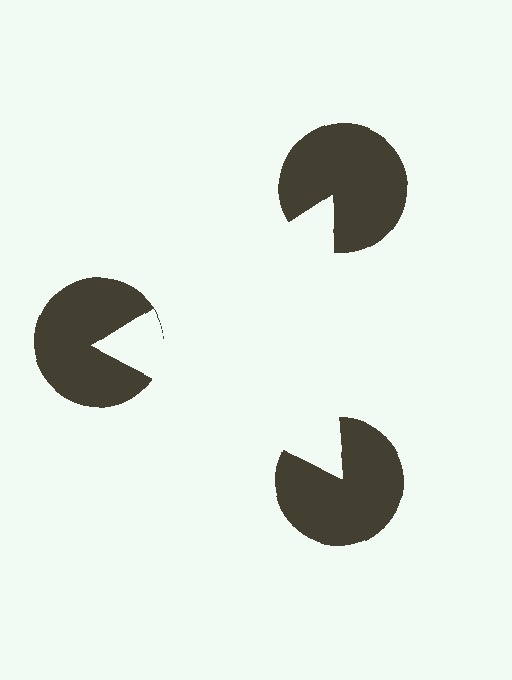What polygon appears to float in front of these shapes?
An illusory triangle — its edges are inferred from the aligned wedge cuts in the pac-man discs, not physically drawn.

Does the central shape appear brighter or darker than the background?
It typically appears slightly brighter than the background, even though no actual brightness change is drawn.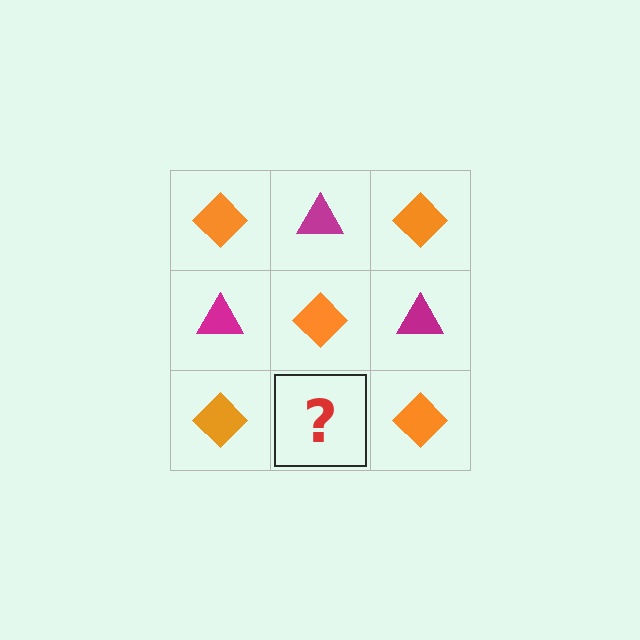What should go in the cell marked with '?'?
The missing cell should contain a magenta triangle.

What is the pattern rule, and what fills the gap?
The rule is that it alternates orange diamond and magenta triangle in a checkerboard pattern. The gap should be filled with a magenta triangle.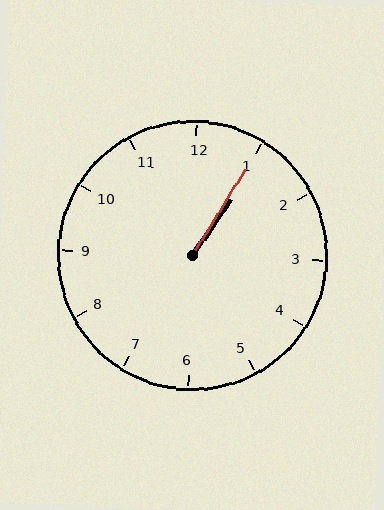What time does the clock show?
1:05.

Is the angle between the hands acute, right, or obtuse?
It is acute.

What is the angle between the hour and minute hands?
Approximately 2 degrees.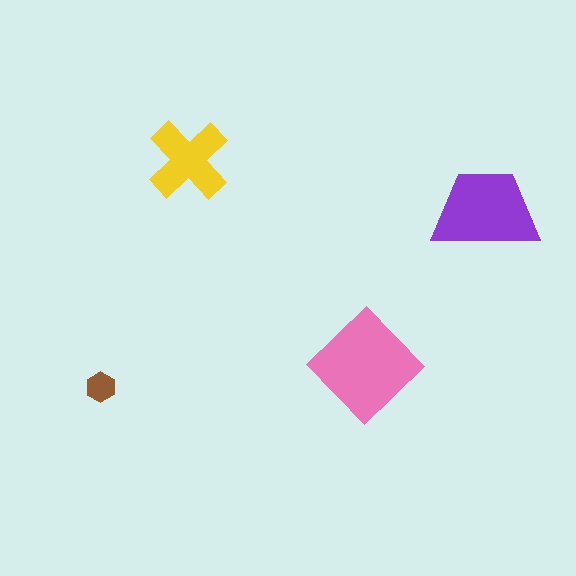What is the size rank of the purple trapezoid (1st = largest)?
2nd.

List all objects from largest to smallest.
The pink diamond, the purple trapezoid, the yellow cross, the brown hexagon.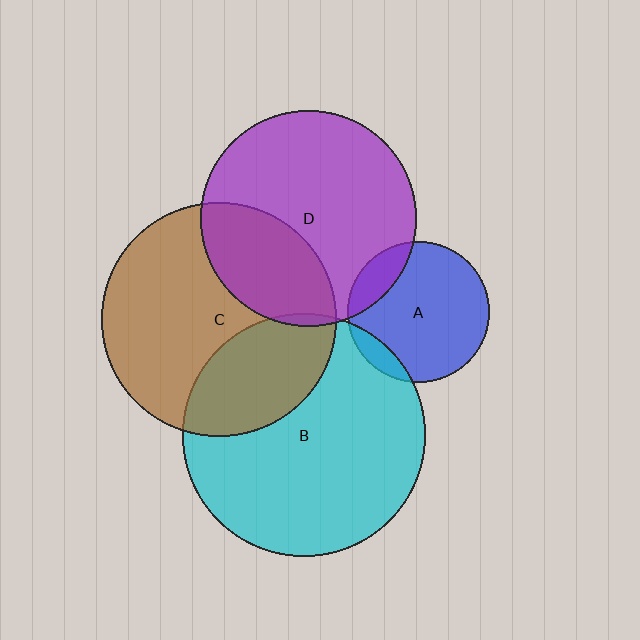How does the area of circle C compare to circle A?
Approximately 2.7 times.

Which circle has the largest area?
Circle B (cyan).